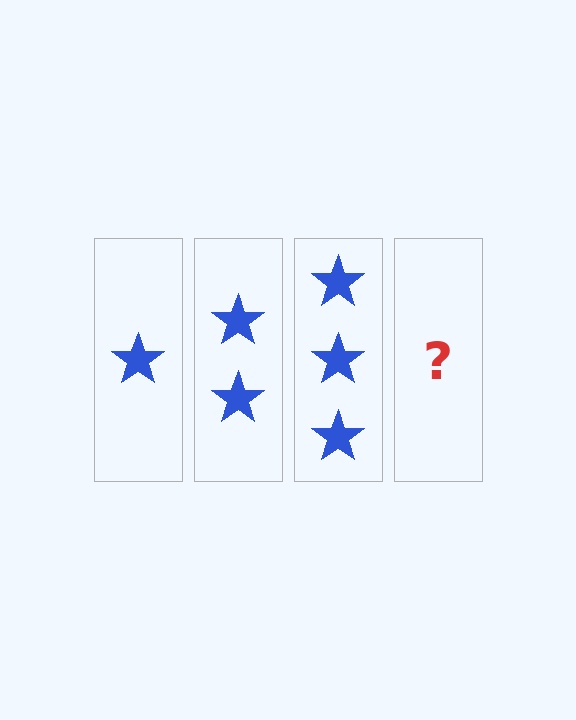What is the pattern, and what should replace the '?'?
The pattern is that each step adds one more star. The '?' should be 4 stars.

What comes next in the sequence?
The next element should be 4 stars.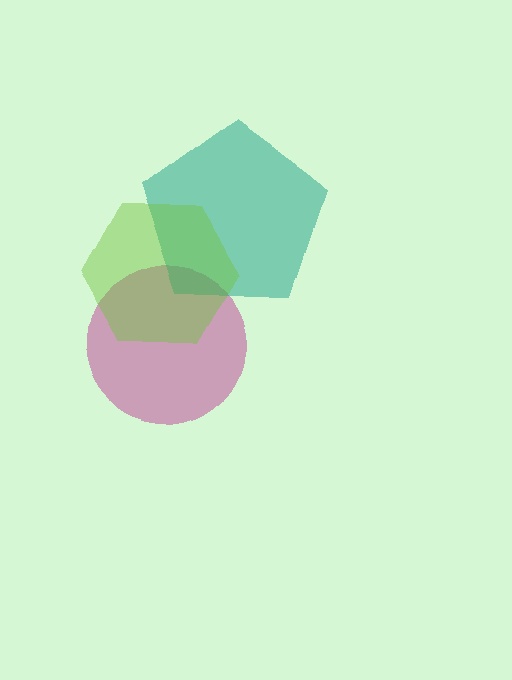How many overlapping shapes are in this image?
There are 3 overlapping shapes in the image.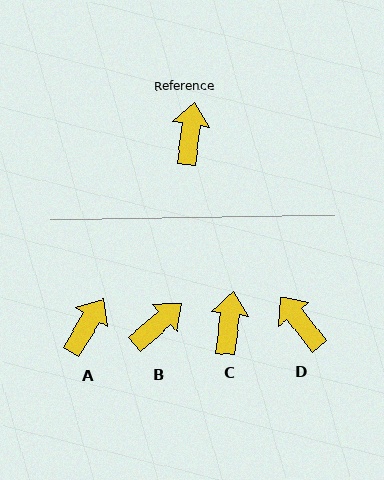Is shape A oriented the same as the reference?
No, it is off by about 24 degrees.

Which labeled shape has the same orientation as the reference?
C.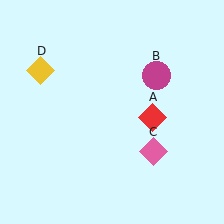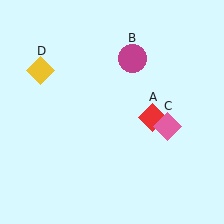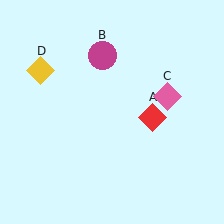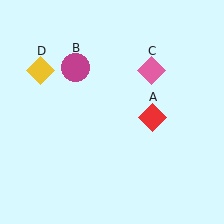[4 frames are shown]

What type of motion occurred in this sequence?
The magenta circle (object B), pink diamond (object C) rotated counterclockwise around the center of the scene.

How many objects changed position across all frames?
2 objects changed position: magenta circle (object B), pink diamond (object C).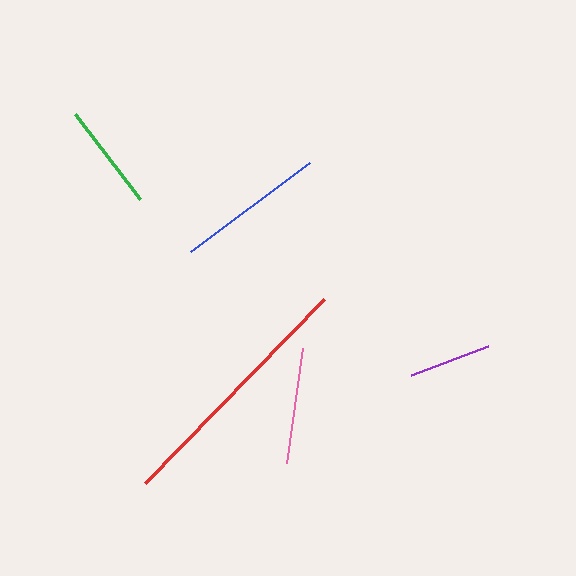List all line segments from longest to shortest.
From longest to shortest: red, blue, pink, green, purple.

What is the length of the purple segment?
The purple segment is approximately 82 pixels long.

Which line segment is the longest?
The red line is the longest at approximately 256 pixels.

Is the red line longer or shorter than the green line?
The red line is longer than the green line.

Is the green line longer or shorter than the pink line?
The pink line is longer than the green line.